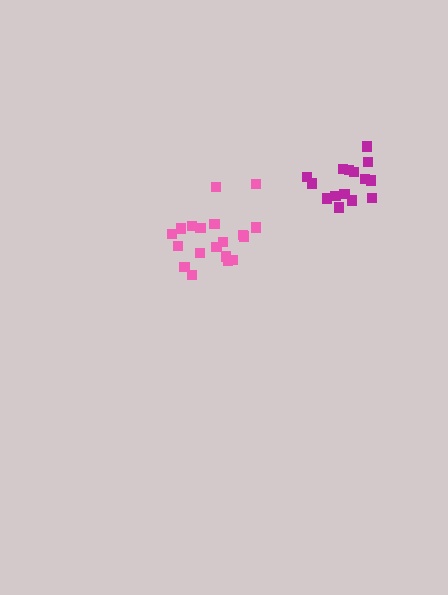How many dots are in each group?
Group 1: 15 dots, Group 2: 19 dots (34 total).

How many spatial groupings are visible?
There are 2 spatial groupings.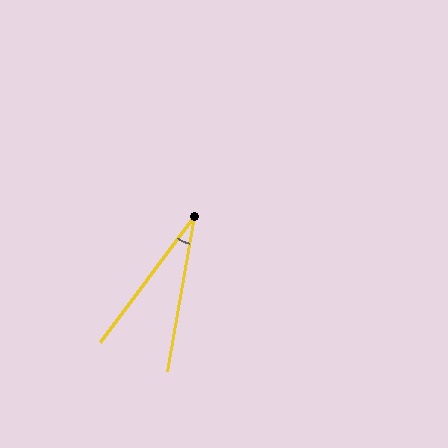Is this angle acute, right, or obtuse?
It is acute.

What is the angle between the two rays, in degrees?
Approximately 27 degrees.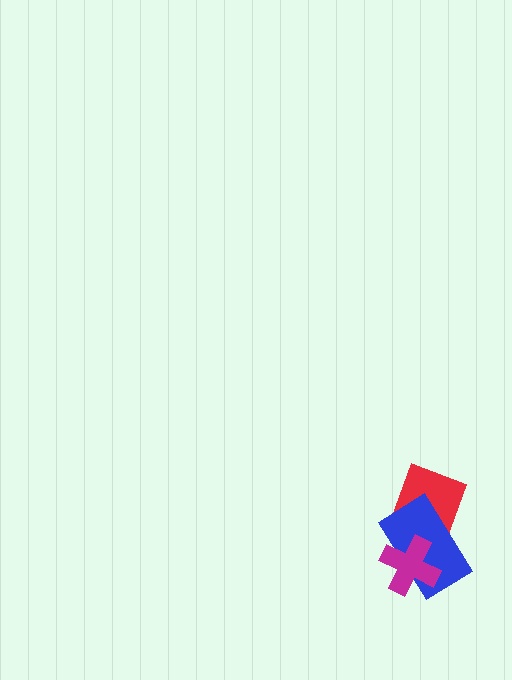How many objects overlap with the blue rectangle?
2 objects overlap with the blue rectangle.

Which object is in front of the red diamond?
The blue rectangle is in front of the red diamond.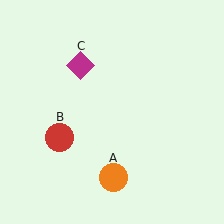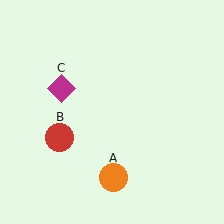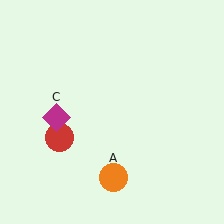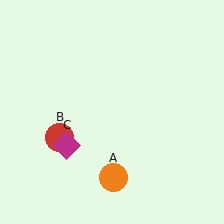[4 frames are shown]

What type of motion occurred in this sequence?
The magenta diamond (object C) rotated counterclockwise around the center of the scene.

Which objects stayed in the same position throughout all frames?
Orange circle (object A) and red circle (object B) remained stationary.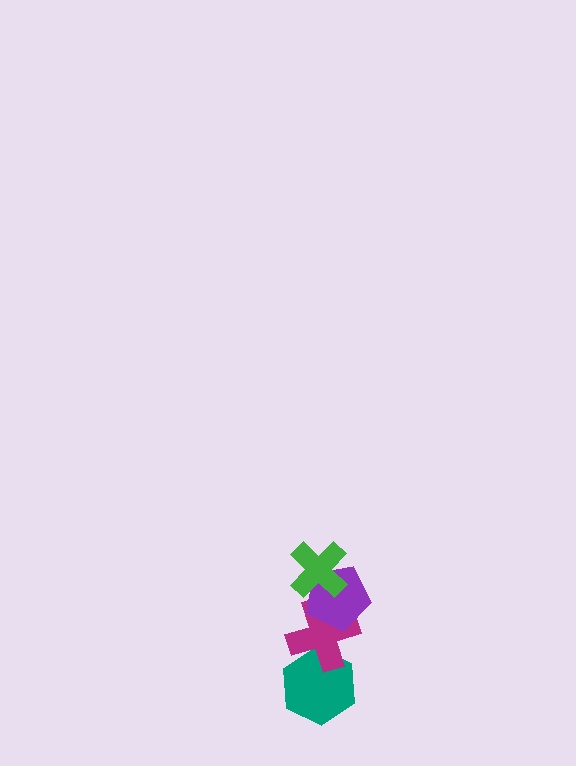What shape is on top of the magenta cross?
The purple pentagon is on top of the magenta cross.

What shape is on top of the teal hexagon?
The magenta cross is on top of the teal hexagon.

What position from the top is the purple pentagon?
The purple pentagon is 2nd from the top.